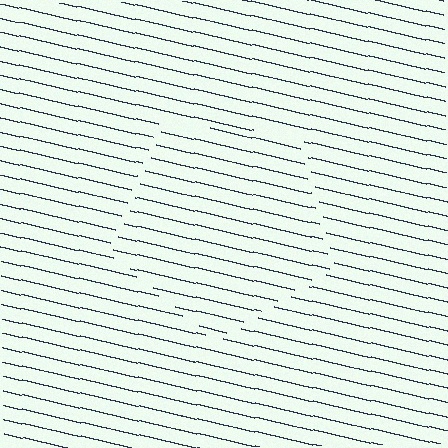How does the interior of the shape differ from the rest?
The interior of the shape contains the same grating, shifted by half a period — the contour is defined by the phase discontinuity where line-ends from the inner and outer gratings abut.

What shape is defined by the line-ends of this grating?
An illusory pentagon. The interior of the shape contains the same grating, shifted by half a period — the contour is defined by the phase discontinuity where line-ends from the inner and outer gratings abut.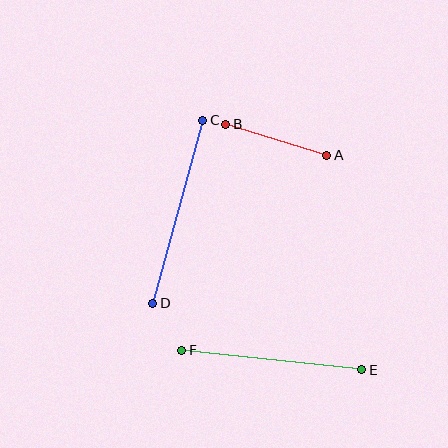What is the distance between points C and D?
The distance is approximately 190 pixels.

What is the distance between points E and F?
The distance is approximately 181 pixels.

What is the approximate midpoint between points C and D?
The midpoint is at approximately (178, 212) pixels.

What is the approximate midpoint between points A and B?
The midpoint is at approximately (276, 140) pixels.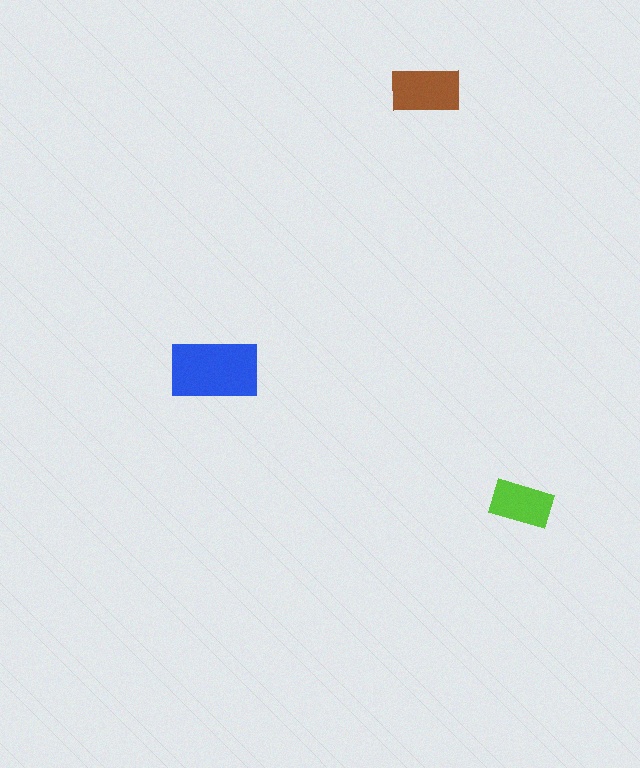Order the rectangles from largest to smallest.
the blue one, the brown one, the lime one.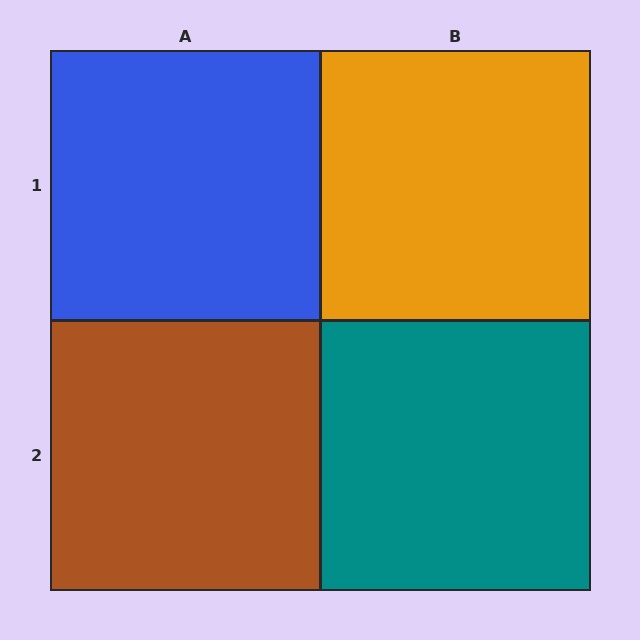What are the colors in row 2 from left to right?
Brown, teal.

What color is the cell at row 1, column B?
Orange.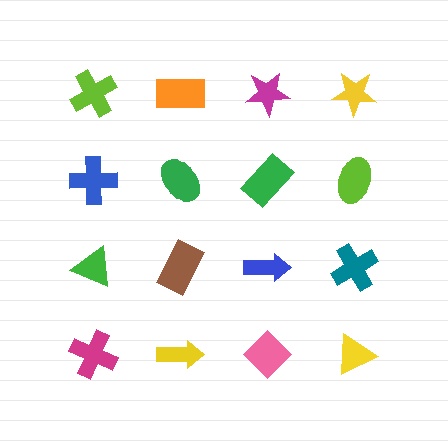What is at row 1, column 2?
An orange rectangle.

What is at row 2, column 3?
A green rectangle.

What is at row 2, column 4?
A lime ellipse.